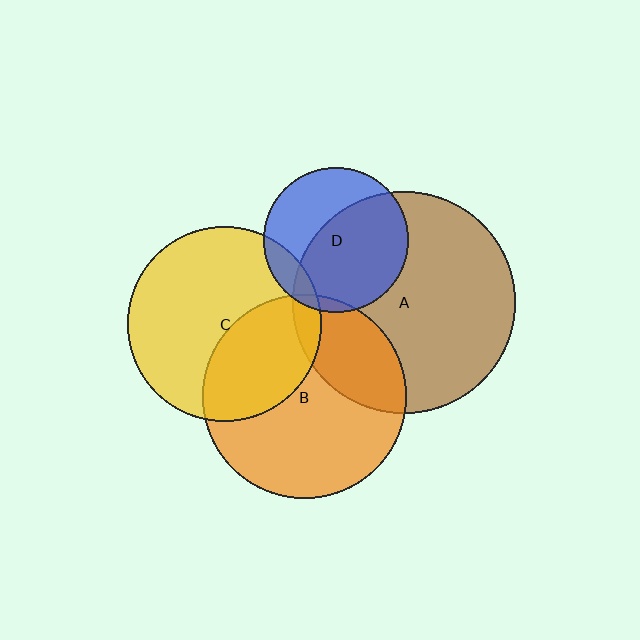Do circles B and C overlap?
Yes.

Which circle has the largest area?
Circle A (brown).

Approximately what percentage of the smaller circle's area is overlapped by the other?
Approximately 35%.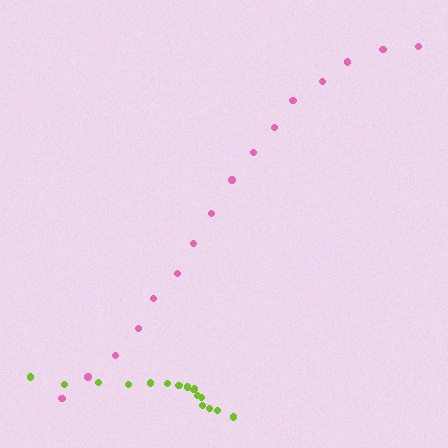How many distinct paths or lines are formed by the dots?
There are 2 distinct paths.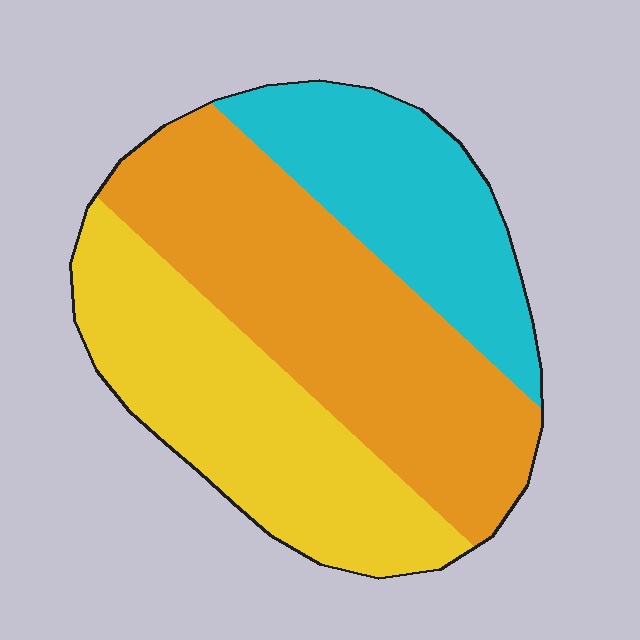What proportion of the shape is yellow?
Yellow takes up about one third (1/3) of the shape.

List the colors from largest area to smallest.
From largest to smallest: orange, yellow, cyan.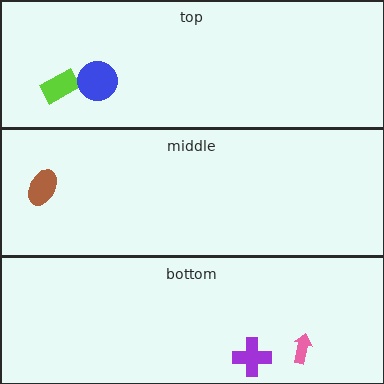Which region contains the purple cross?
The bottom region.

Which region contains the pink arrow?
The bottom region.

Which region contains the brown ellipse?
The middle region.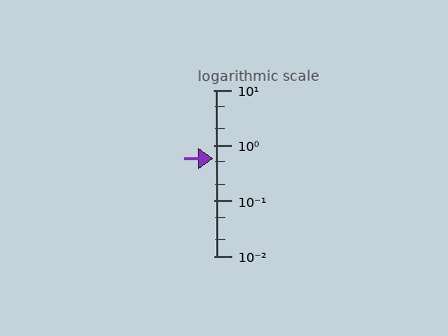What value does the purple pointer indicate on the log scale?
The pointer indicates approximately 0.57.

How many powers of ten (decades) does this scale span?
The scale spans 3 decades, from 0.01 to 10.